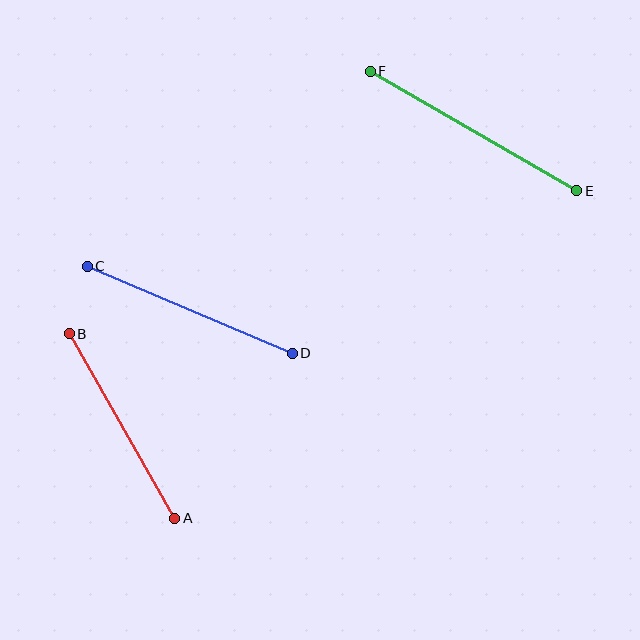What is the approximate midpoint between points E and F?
The midpoint is at approximately (474, 131) pixels.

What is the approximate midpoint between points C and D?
The midpoint is at approximately (190, 310) pixels.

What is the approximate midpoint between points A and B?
The midpoint is at approximately (122, 426) pixels.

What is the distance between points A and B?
The distance is approximately 212 pixels.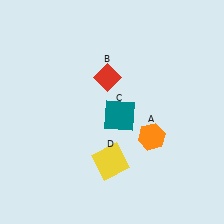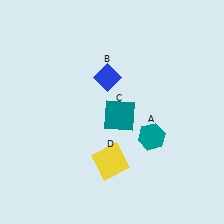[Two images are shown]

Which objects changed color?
A changed from orange to teal. B changed from red to blue.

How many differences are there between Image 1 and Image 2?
There are 2 differences between the two images.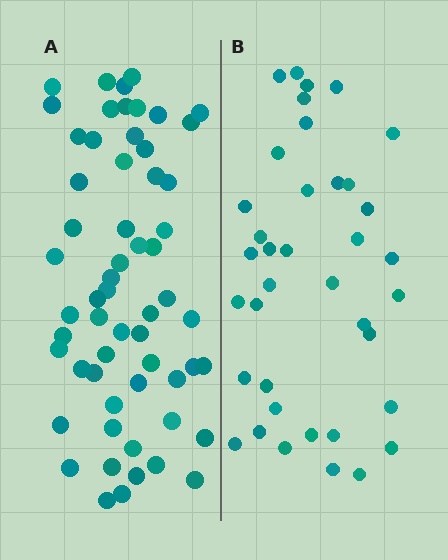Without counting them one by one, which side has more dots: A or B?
Region A (the left region) has more dots.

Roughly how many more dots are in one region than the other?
Region A has approximately 20 more dots than region B.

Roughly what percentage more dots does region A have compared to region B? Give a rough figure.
About 55% more.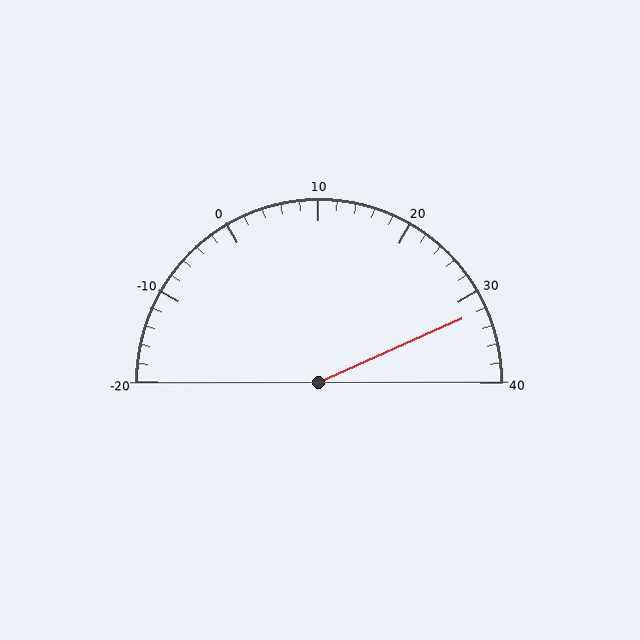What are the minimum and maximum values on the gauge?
The gauge ranges from -20 to 40.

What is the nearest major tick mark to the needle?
The nearest major tick mark is 30.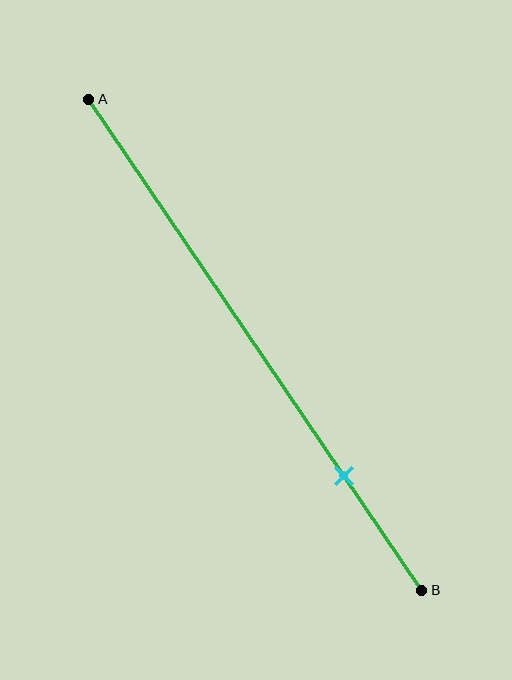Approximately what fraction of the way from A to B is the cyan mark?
The cyan mark is approximately 75% of the way from A to B.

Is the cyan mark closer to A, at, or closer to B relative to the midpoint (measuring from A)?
The cyan mark is closer to point B than the midpoint of segment AB.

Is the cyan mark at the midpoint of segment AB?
No, the mark is at about 75% from A, not at the 50% midpoint.